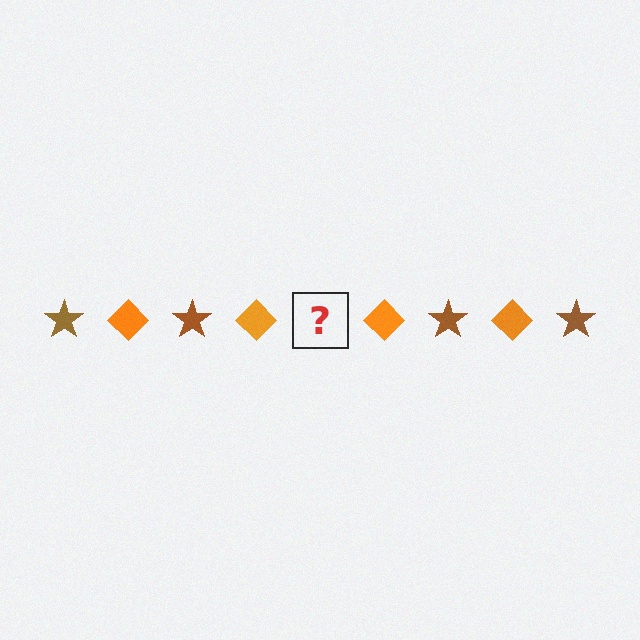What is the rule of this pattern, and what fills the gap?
The rule is that the pattern alternates between brown star and orange diamond. The gap should be filled with a brown star.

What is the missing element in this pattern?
The missing element is a brown star.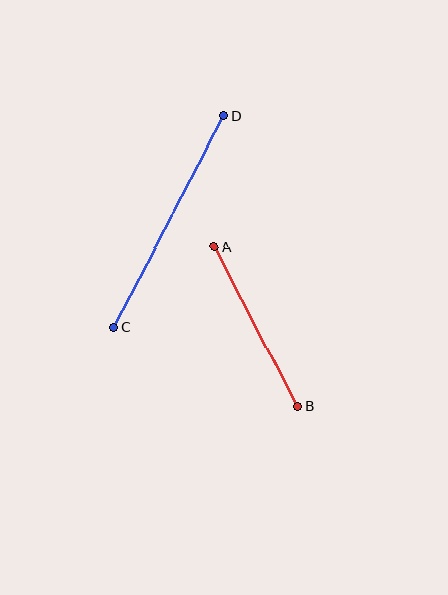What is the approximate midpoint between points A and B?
The midpoint is at approximately (256, 327) pixels.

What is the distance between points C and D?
The distance is approximately 238 pixels.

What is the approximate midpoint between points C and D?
The midpoint is at approximately (169, 222) pixels.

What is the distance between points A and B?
The distance is approximately 180 pixels.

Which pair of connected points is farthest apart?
Points C and D are farthest apart.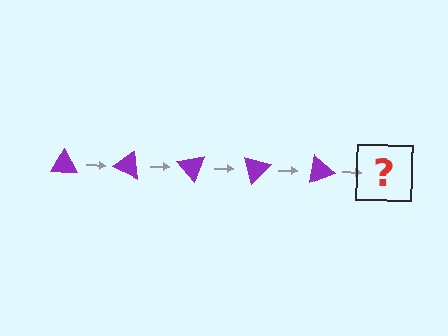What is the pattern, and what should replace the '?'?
The pattern is that the triangle rotates 25 degrees each step. The '?' should be a purple triangle rotated 125 degrees.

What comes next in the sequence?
The next element should be a purple triangle rotated 125 degrees.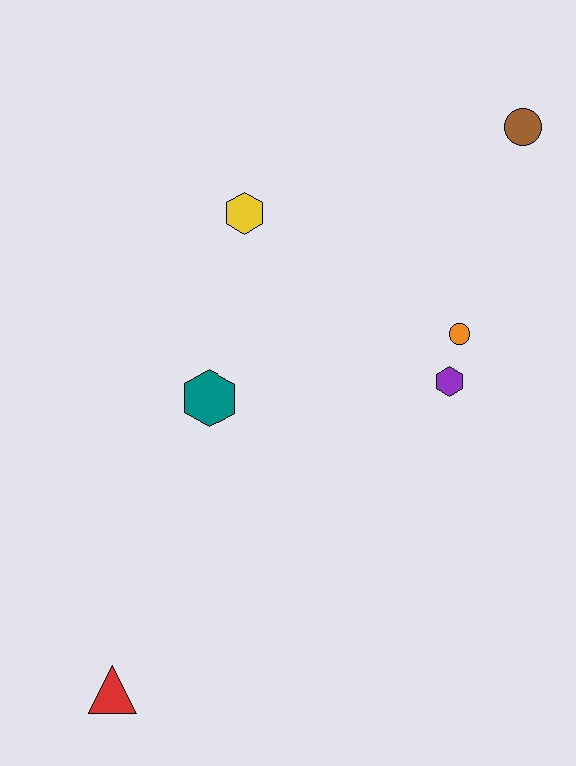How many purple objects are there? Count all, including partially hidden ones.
There is 1 purple object.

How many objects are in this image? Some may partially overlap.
There are 6 objects.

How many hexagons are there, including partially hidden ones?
There are 3 hexagons.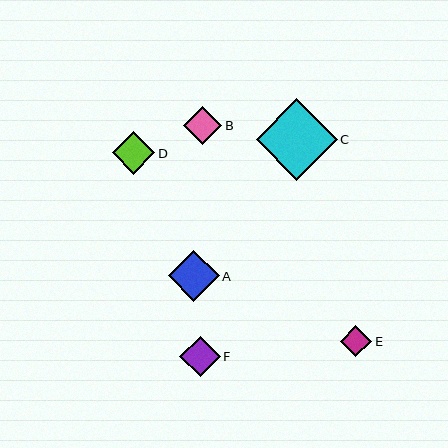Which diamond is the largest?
Diamond C is the largest with a size of approximately 81 pixels.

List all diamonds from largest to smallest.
From largest to smallest: C, A, D, F, B, E.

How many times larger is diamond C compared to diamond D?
Diamond C is approximately 1.9 times the size of diamond D.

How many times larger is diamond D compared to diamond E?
Diamond D is approximately 1.4 times the size of diamond E.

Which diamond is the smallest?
Diamond E is the smallest with a size of approximately 31 pixels.